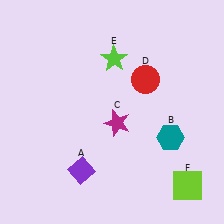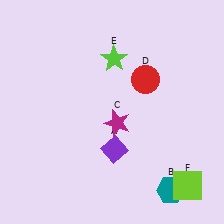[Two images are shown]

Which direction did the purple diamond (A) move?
The purple diamond (A) moved right.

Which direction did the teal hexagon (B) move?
The teal hexagon (B) moved down.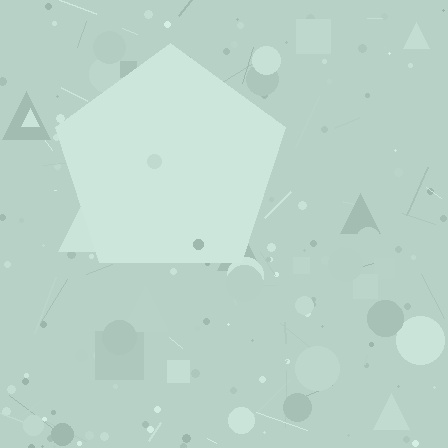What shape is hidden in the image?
A pentagon is hidden in the image.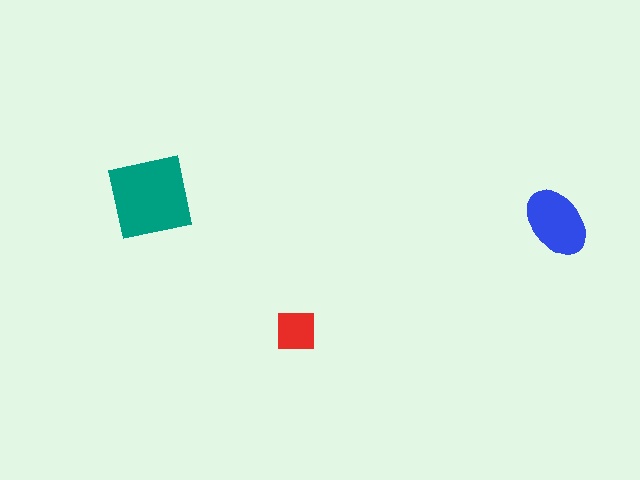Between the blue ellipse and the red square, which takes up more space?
The blue ellipse.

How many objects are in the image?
There are 3 objects in the image.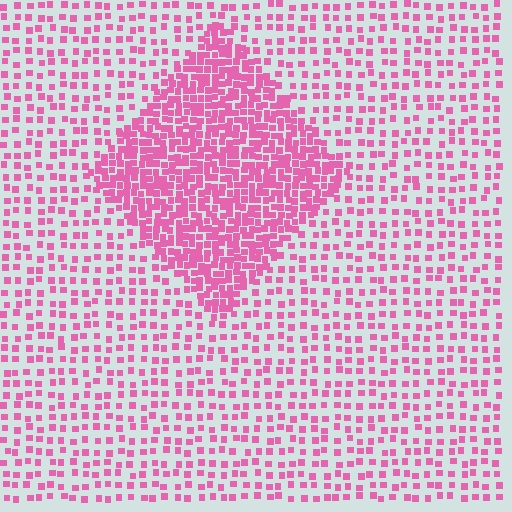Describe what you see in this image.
The image contains small pink elements arranged at two different densities. A diamond-shaped region is visible where the elements are more densely packed than the surrounding area.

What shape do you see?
I see a diamond.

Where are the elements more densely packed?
The elements are more densely packed inside the diamond boundary.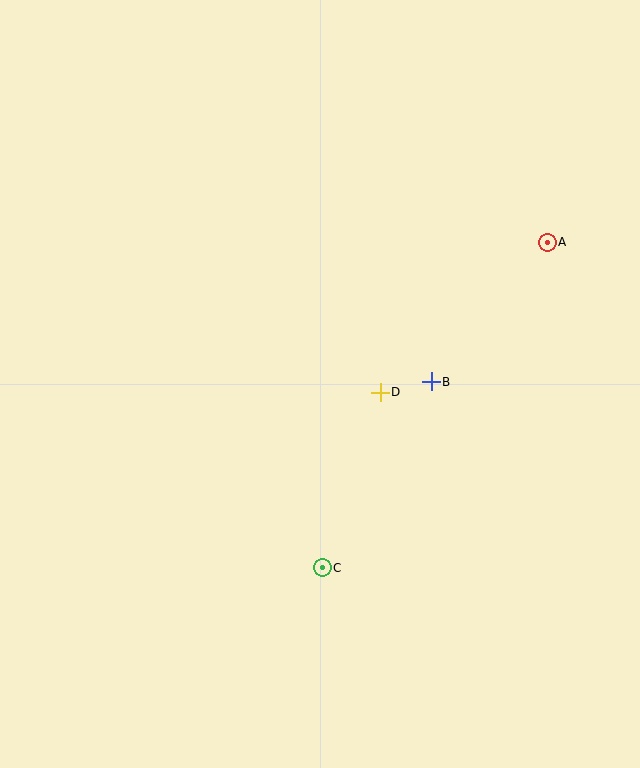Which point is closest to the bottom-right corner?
Point C is closest to the bottom-right corner.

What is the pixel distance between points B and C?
The distance between B and C is 216 pixels.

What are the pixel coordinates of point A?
Point A is at (547, 242).